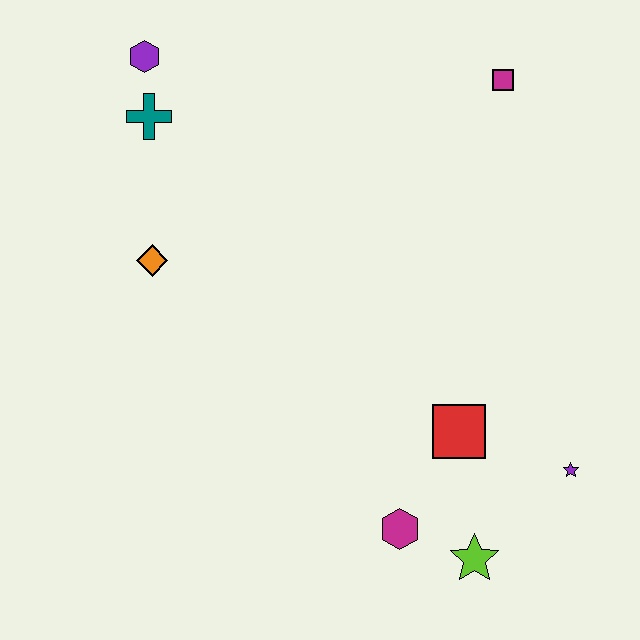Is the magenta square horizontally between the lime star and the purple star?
Yes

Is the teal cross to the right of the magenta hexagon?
No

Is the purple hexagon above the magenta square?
Yes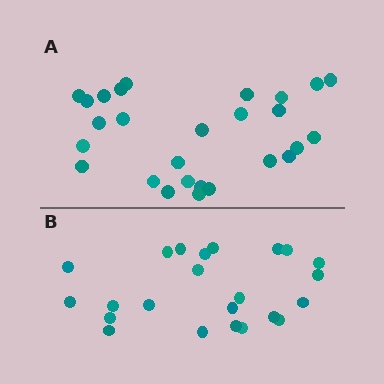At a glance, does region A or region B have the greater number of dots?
Region A (the top region) has more dots.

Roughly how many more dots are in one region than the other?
Region A has about 4 more dots than region B.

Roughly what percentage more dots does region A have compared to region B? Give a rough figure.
About 15% more.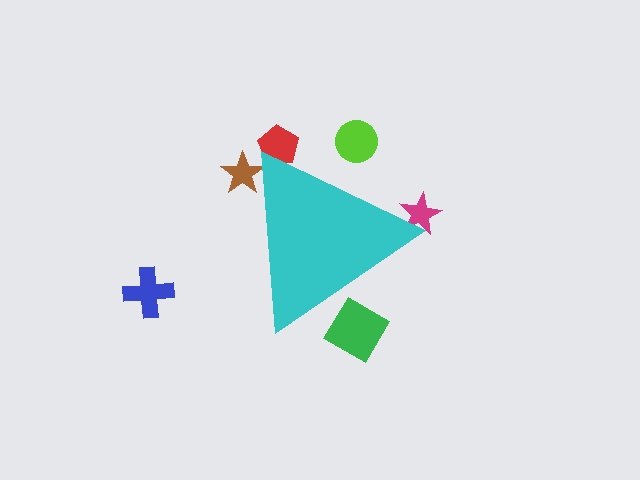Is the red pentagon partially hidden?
Yes, the red pentagon is partially hidden behind the cyan triangle.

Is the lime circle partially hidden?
Yes, the lime circle is partially hidden behind the cyan triangle.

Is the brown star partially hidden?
Yes, the brown star is partially hidden behind the cyan triangle.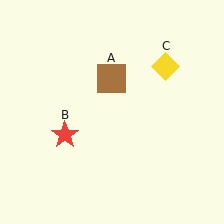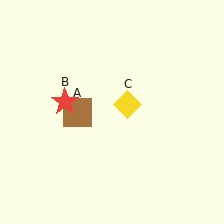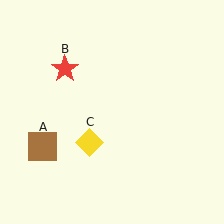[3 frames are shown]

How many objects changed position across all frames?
3 objects changed position: brown square (object A), red star (object B), yellow diamond (object C).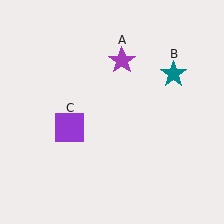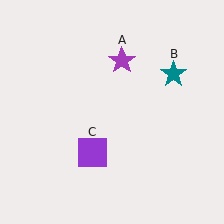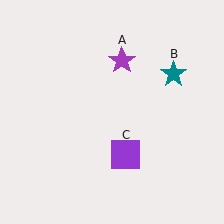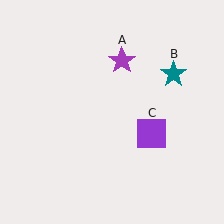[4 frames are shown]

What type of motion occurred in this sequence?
The purple square (object C) rotated counterclockwise around the center of the scene.